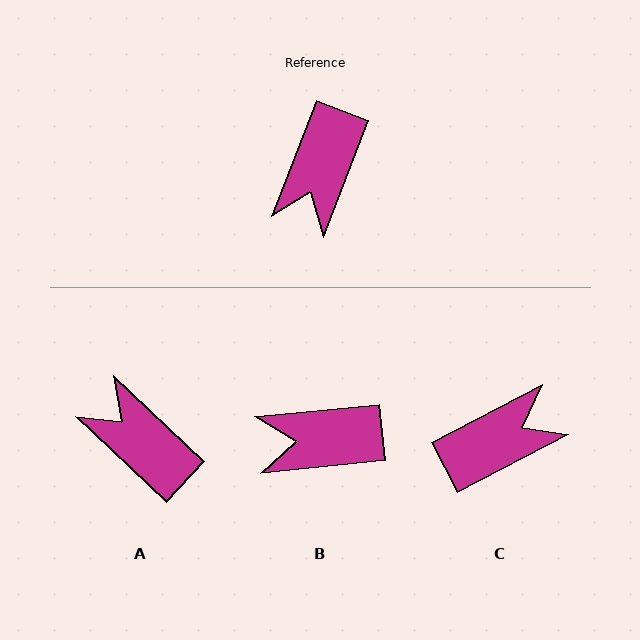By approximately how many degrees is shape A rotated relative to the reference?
Approximately 112 degrees clockwise.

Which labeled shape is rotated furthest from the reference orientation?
C, about 139 degrees away.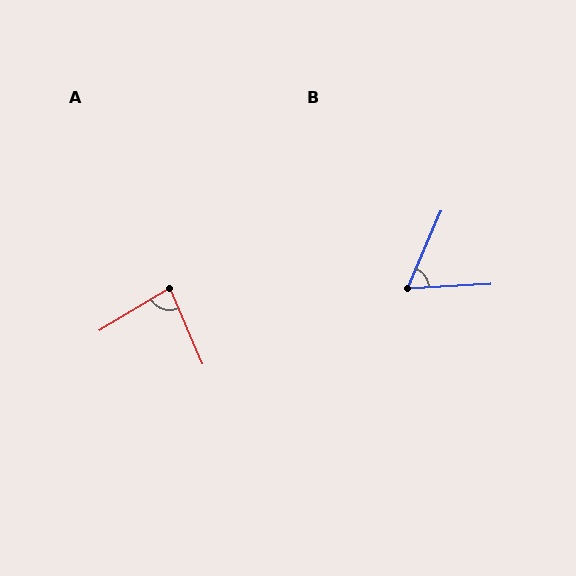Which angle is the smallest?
B, at approximately 63 degrees.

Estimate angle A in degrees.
Approximately 83 degrees.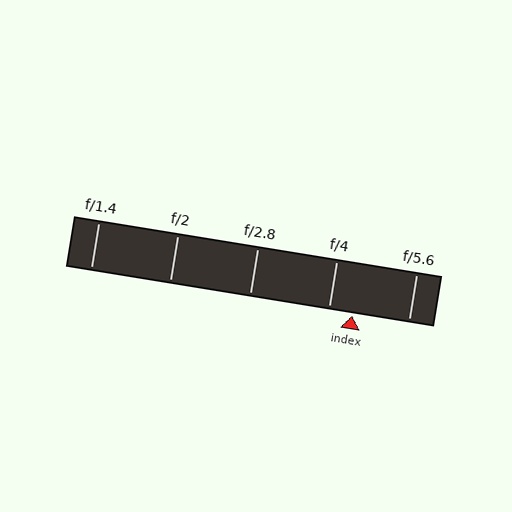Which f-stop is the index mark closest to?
The index mark is closest to f/4.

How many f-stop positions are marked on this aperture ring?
There are 5 f-stop positions marked.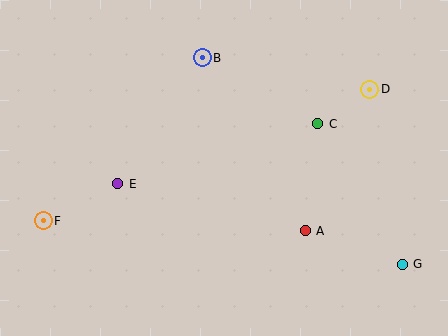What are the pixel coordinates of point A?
Point A is at (305, 231).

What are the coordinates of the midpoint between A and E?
The midpoint between A and E is at (212, 207).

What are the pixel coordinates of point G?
Point G is at (402, 264).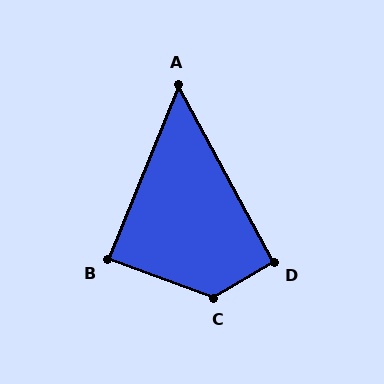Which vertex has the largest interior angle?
C, at approximately 130 degrees.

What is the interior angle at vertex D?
Approximately 92 degrees (approximately right).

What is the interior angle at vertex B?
Approximately 88 degrees (approximately right).